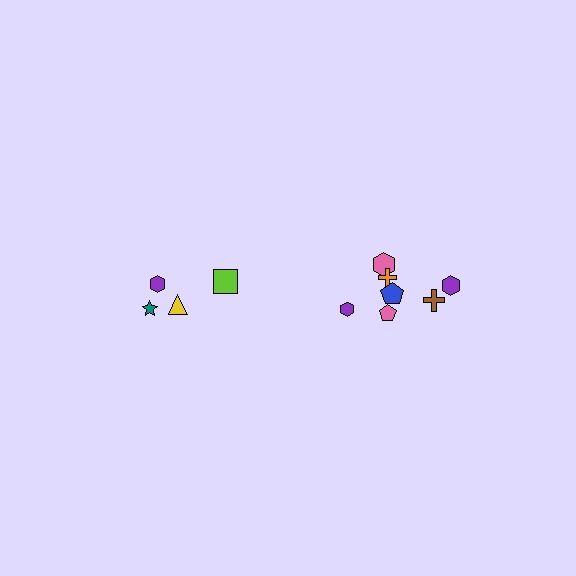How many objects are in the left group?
There are 4 objects.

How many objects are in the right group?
There are 7 objects.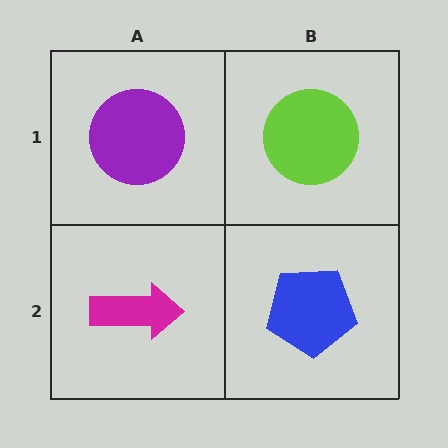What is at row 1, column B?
A lime circle.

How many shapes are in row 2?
2 shapes.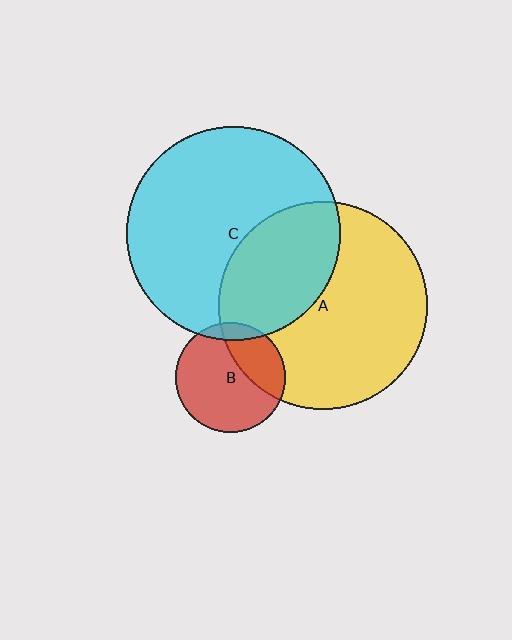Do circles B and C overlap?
Yes.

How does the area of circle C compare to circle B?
Approximately 3.8 times.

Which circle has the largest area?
Circle C (cyan).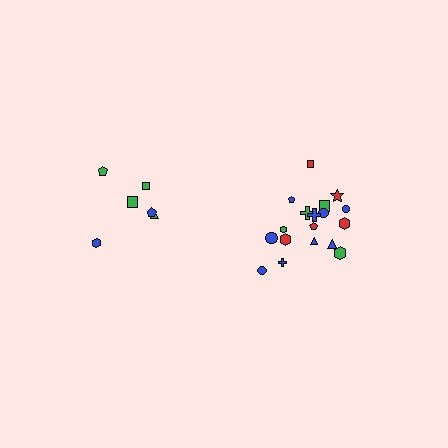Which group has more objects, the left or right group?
The right group.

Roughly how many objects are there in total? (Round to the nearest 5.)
Roughly 25 objects in total.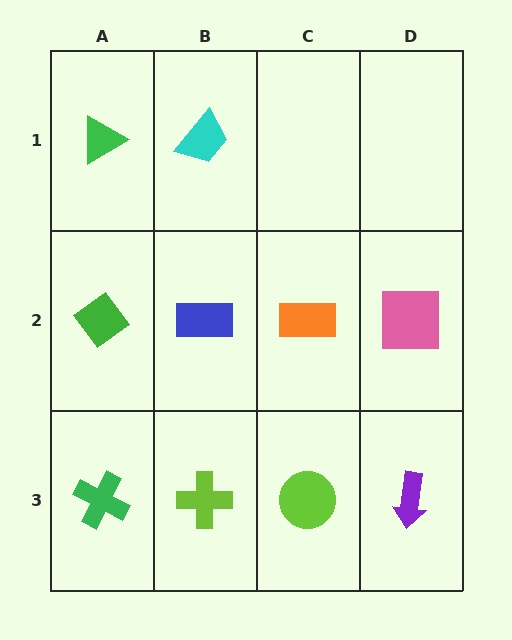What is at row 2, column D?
A pink square.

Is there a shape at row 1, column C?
No, that cell is empty.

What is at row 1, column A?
A green triangle.